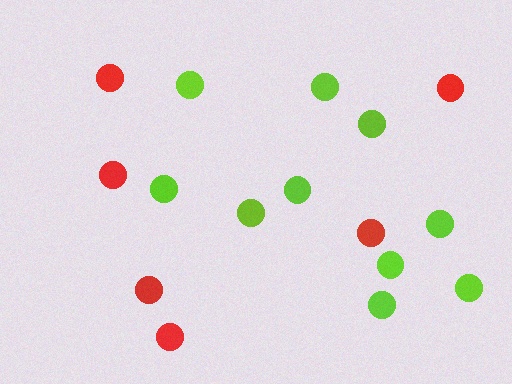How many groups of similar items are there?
There are 2 groups: one group of red circles (6) and one group of lime circles (10).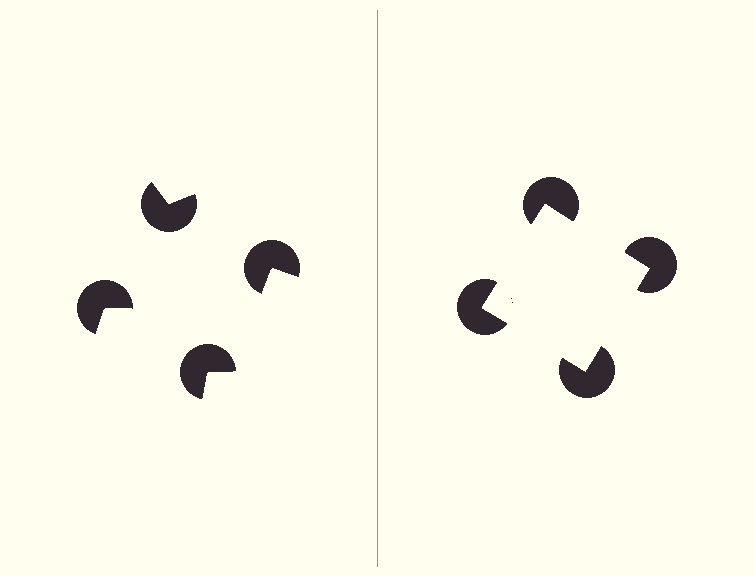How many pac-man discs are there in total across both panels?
8 — 4 on each side.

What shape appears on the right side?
An illusory square.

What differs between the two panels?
The pac-man discs are positioned identically on both sides; only the wedge orientations differ. On the right they align to a square; on the left they are misaligned.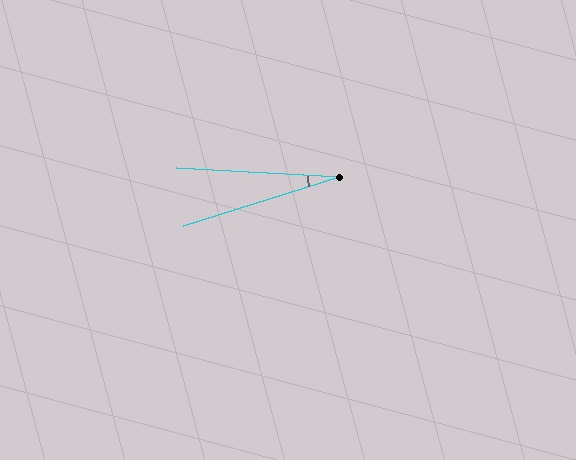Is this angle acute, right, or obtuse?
It is acute.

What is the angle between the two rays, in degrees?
Approximately 21 degrees.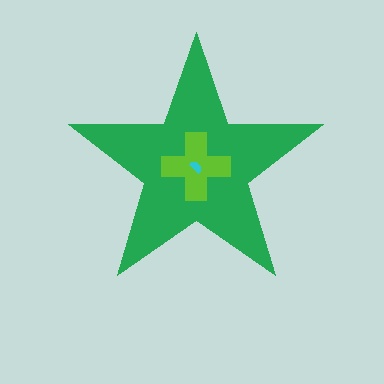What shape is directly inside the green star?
The lime cross.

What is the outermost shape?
The green star.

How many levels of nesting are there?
3.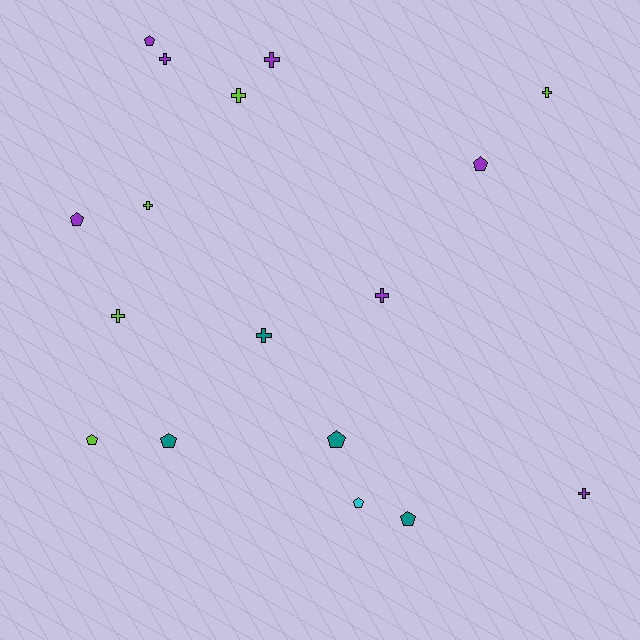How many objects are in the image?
There are 17 objects.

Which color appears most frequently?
Purple, with 7 objects.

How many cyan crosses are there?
There are no cyan crosses.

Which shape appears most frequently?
Cross, with 9 objects.